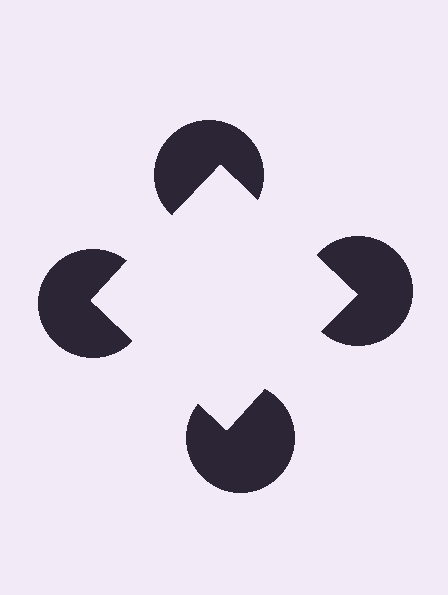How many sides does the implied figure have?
4 sides.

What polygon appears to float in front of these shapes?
An illusory square — its edges are inferred from the aligned wedge cuts in the pac-man discs, not physically drawn.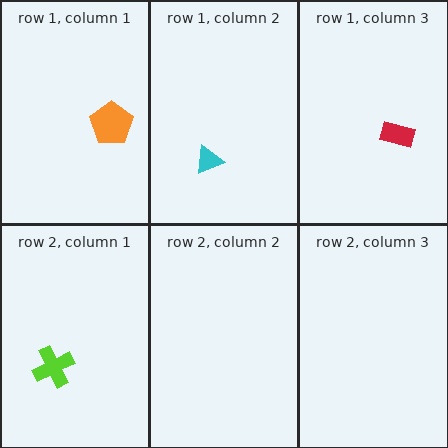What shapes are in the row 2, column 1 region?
The lime cross.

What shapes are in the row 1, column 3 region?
The red rectangle.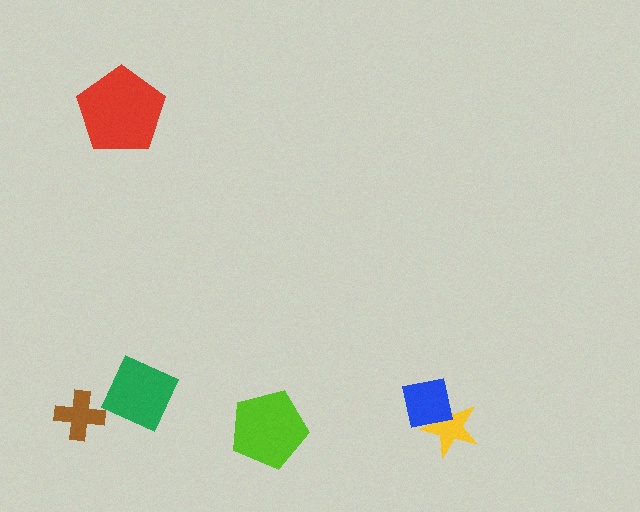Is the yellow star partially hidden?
Yes, it is partially covered by another shape.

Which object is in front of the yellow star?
The blue square is in front of the yellow star.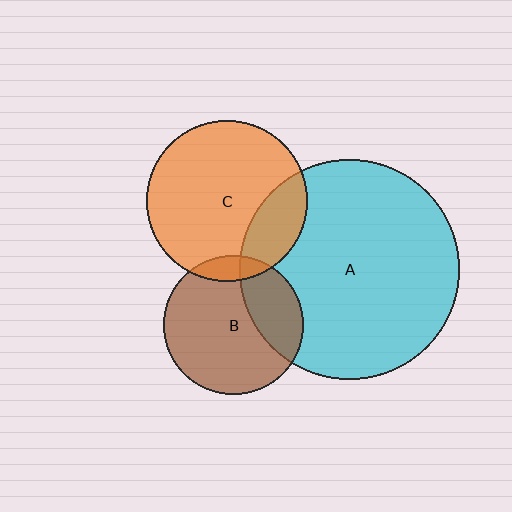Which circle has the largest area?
Circle A (cyan).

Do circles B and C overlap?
Yes.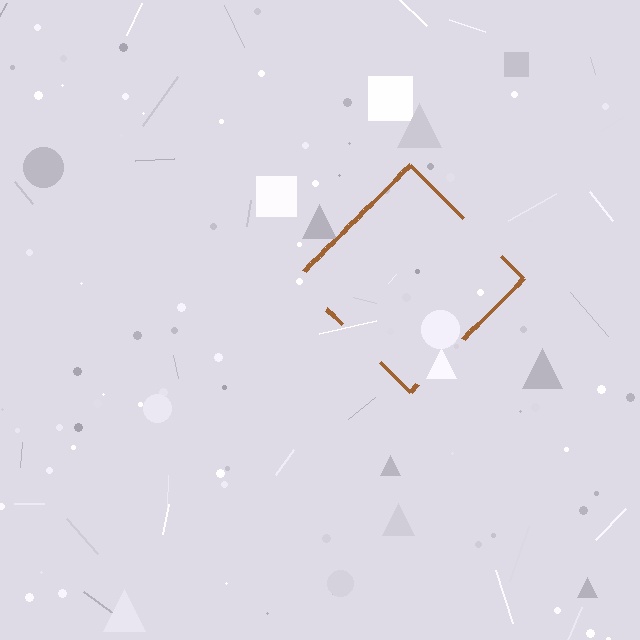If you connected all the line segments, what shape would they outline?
They would outline a diamond.